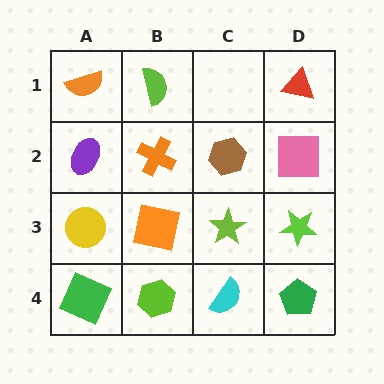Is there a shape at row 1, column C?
No, that cell is empty.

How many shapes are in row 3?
4 shapes.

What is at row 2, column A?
A purple ellipse.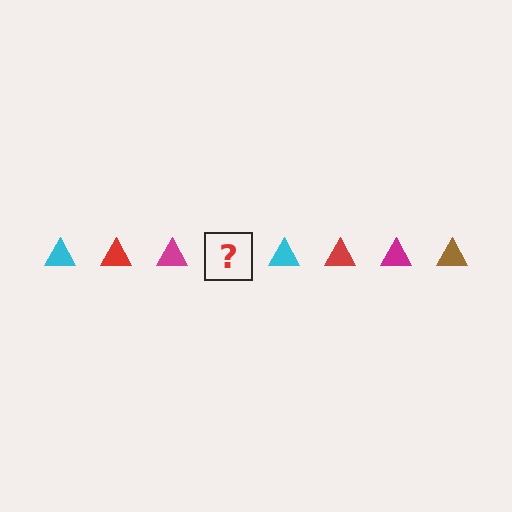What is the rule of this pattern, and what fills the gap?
The rule is that the pattern cycles through cyan, red, magenta, brown triangles. The gap should be filled with a brown triangle.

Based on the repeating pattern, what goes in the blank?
The blank should be a brown triangle.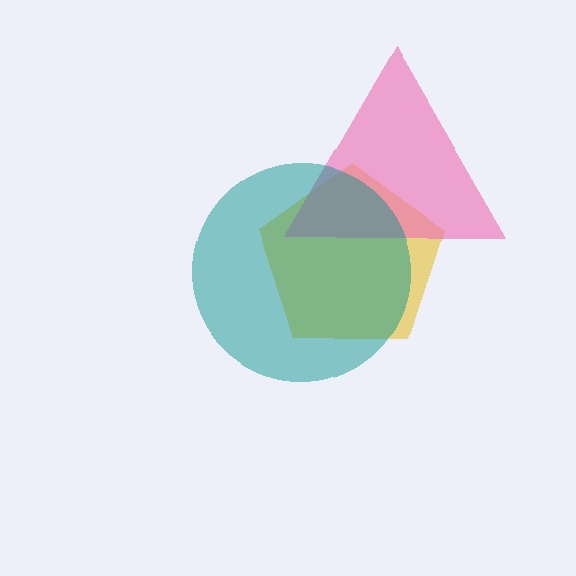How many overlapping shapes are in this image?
There are 3 overlapping shapes in the image.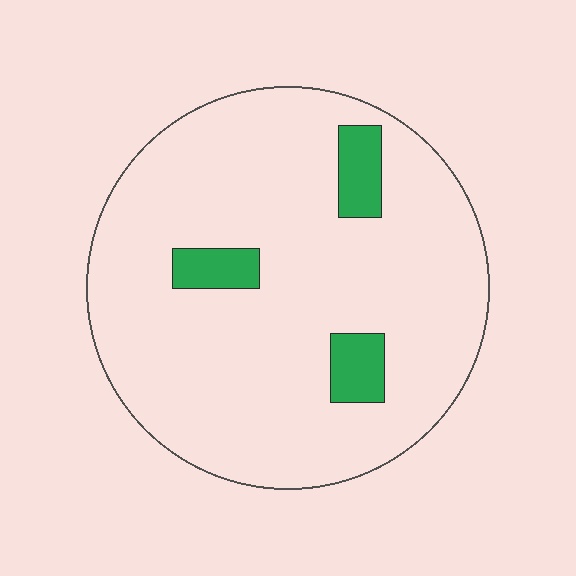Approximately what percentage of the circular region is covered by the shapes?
Approximately 10%.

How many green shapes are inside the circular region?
3.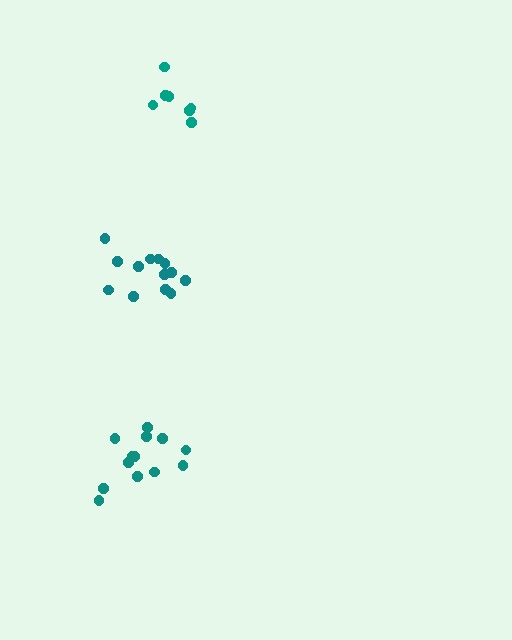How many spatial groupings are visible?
There are 3 spatial groupings.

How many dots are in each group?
Group 1: 13 dots, Group 2: 13 dots, Group 3: 7 dots (33 total).